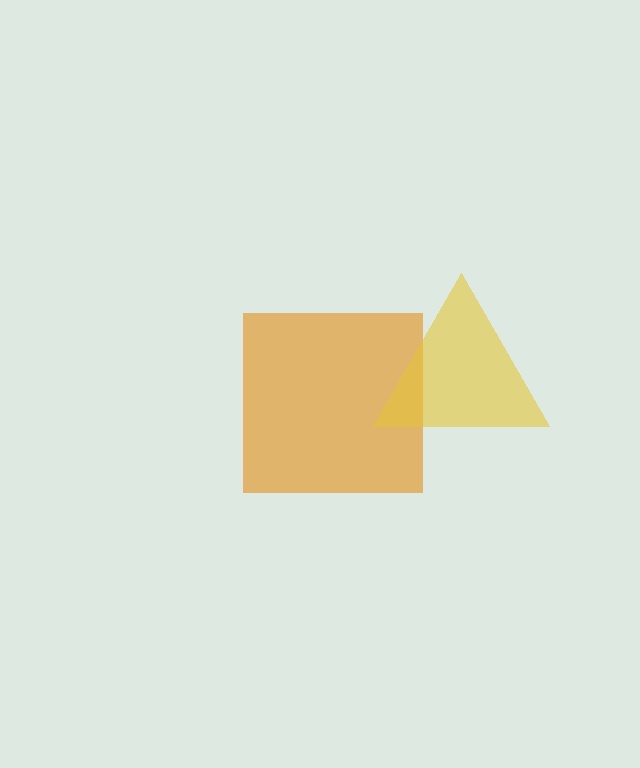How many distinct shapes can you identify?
There are 2 distinct shapes: an orange square, a yellow triangle.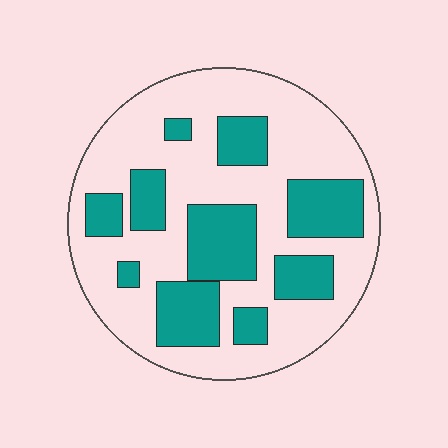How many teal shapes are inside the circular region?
10.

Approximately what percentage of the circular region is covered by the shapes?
Approximately 35%.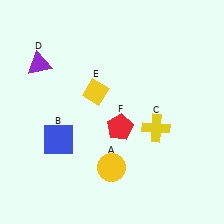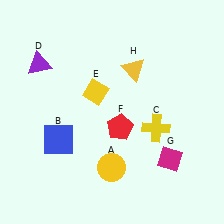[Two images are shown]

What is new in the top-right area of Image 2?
A yellow triangle (H) was added in the top-right area of Image 2.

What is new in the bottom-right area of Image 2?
A magenta diamond (G) was added in the bottom-right area of Image 2.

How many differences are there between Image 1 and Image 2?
There are 2 differences between the two images.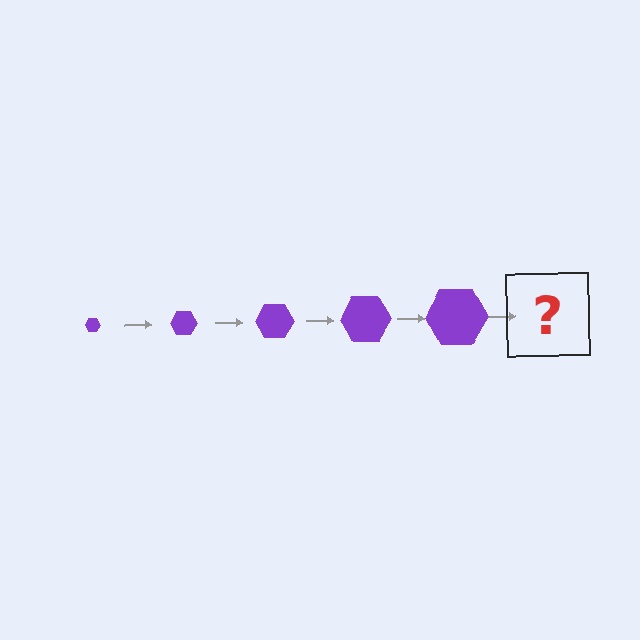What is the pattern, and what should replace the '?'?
The pattern is that the hexagon gets progressively larger each step. The '?' should be a purple hexagon, larger than the previous one.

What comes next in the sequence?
The next element should be a purple hexagon, larger than the previous one.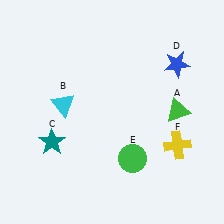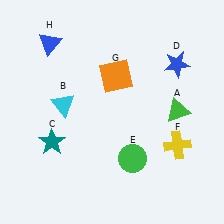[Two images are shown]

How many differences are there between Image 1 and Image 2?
There are 2 differences between the two images.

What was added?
An orange square (G), a blue triangle (H) were added in Image 2.